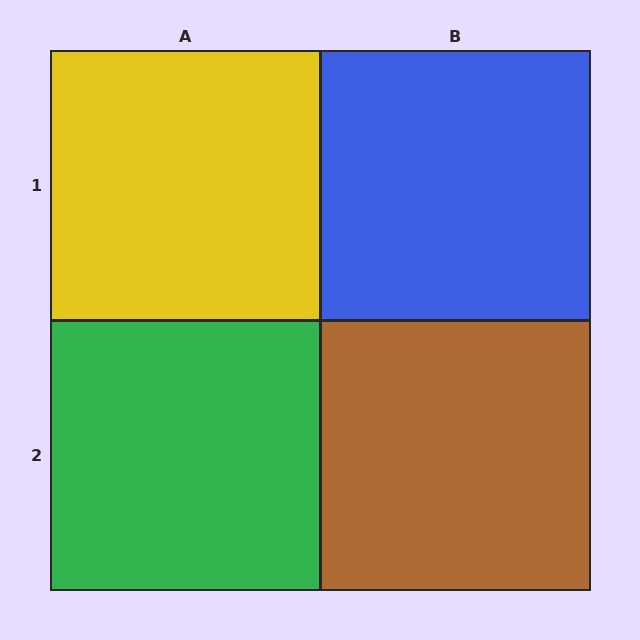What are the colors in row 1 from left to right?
Yellow, blue.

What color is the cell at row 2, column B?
Brown.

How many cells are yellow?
1 cell is yellow.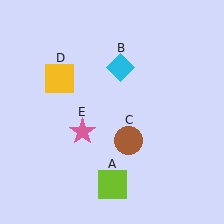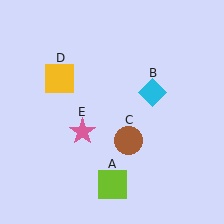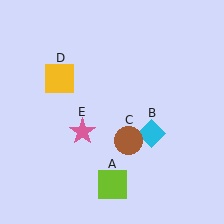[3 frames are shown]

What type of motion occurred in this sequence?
The cyan diamond (object B) rotated clockwise around the center of the scene.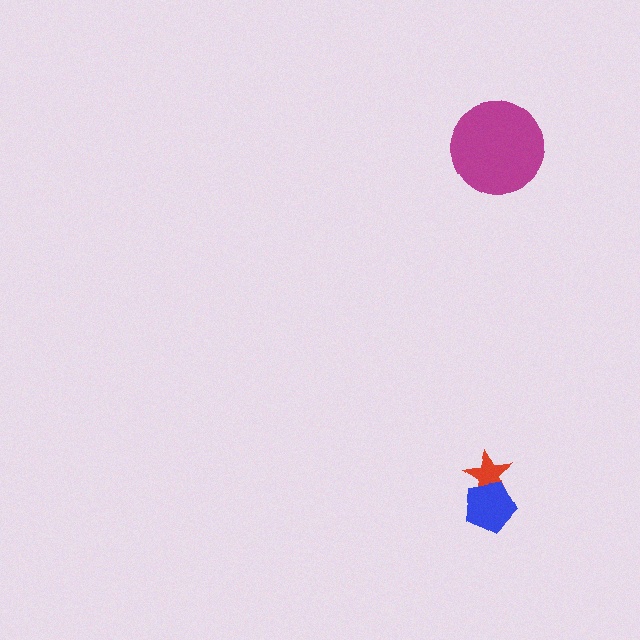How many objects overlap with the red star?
1 object overlaps with the red star.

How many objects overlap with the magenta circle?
0 objects overlap with the magenta circle.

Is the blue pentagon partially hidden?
No, no other shape covers it.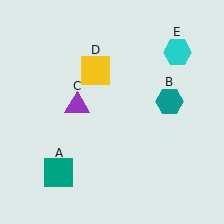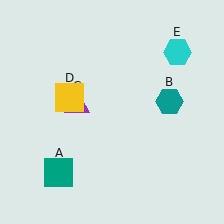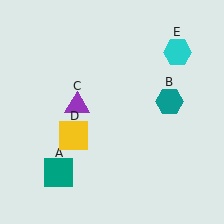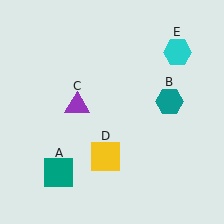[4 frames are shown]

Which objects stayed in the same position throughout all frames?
Teal square (object A) and teal hexagon (object B) and purple triangle (object C) and cyan hexagon (object E) remained stationary.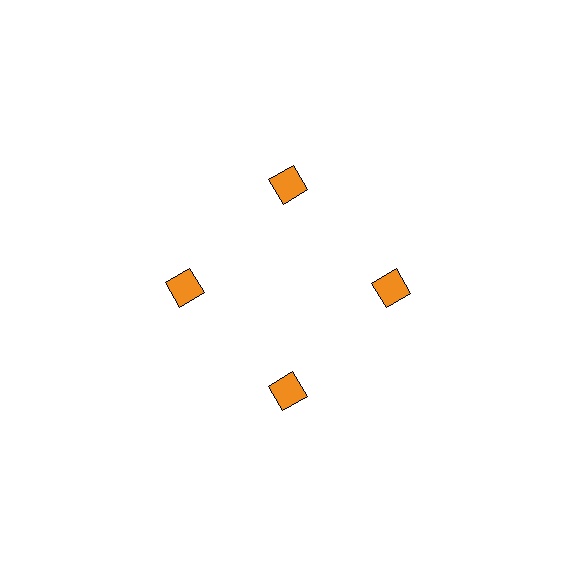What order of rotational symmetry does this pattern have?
This pattern has 4-fold rotational symmetry.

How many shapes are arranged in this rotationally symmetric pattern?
There are 4 shapes, arranged in 4 groups of 1.